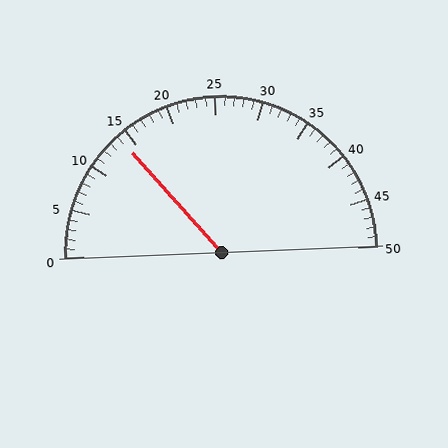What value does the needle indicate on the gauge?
The needle indicates approximately 14.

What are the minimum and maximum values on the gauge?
The gauge ranges from 0 to 50.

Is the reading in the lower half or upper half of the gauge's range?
The reading is in the lower half of the range (0 to 50).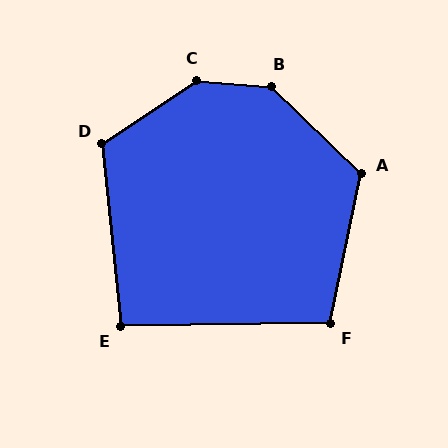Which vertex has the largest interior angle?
C, at approximately 142 degrees.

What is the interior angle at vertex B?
Approximately 140 degrees (obtuse).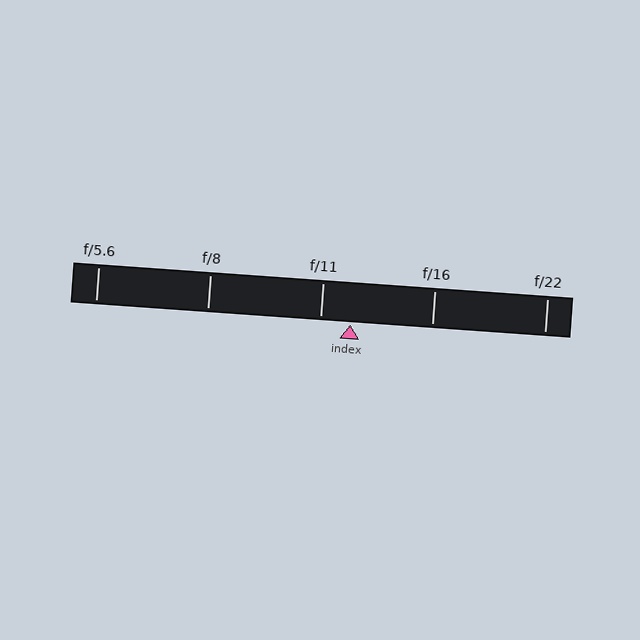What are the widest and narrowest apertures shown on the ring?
The widest aperture shown is f/5.6 and the narrowest is f/22.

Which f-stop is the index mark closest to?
The index mark is closest to f/11.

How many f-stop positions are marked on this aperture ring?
There are 5 f-stop positions marked.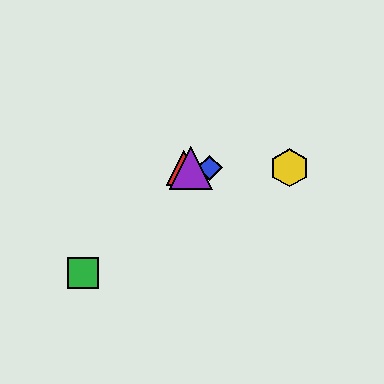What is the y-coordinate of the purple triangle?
The purple triangle is at y≈168.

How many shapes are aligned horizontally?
4 shapes (the red triangle, the blue diamond, the yellow hexagon, the purple triangle) are aligned horizontally.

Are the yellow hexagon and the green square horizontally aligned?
No, the yellow hexagon is at y≈168 and the green square is at y≈273.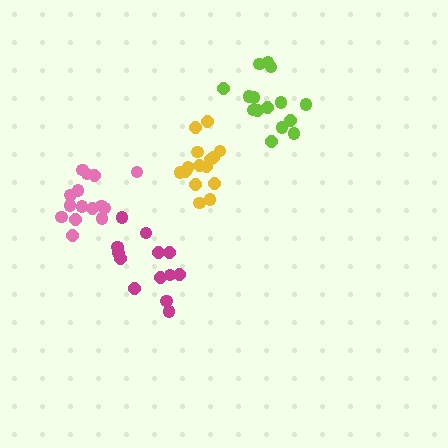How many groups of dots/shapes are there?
There are 4 groups.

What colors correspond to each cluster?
The clusters are colored: pink, yellow, magenta, lime.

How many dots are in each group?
Group 1: 15 dots, Group 2: 15 dots, Group 3: 13 dots, Group 4: 15 dots (58 total).